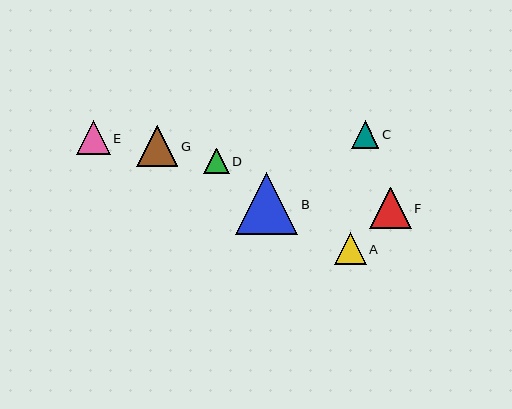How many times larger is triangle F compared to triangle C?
Triangle F is approximately 1.5 times the size of triangle C.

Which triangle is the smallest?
Triangle D is the smallest with a size of approximately 25 pixels.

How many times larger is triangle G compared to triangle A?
Triangle G is approximately 1.3 times the size of triangle A.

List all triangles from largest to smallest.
From largest to smallest: B, F, G, E, A, C, D.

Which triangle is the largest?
Triangle B is the largest with a size of approximately 62 pixels.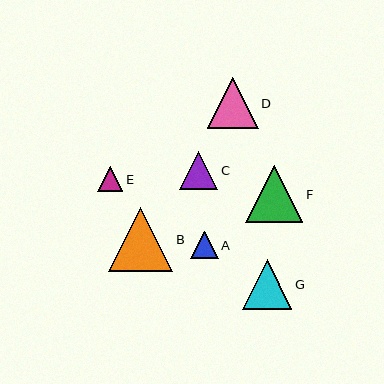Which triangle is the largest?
Triangle B is the largest with a size of approximately 64 pixels.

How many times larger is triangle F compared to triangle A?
Triangle F is approximately 2.1 times the size of triangle A.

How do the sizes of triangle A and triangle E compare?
Triangle A and triangle E are approximately the same size.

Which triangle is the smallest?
Triangle E is the smallest with a size of approximately 25 pixels.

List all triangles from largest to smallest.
From largest to smallest: B, F, D, G, C, A, E.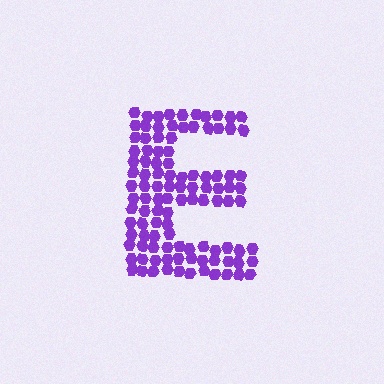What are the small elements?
The small elements are hexagons.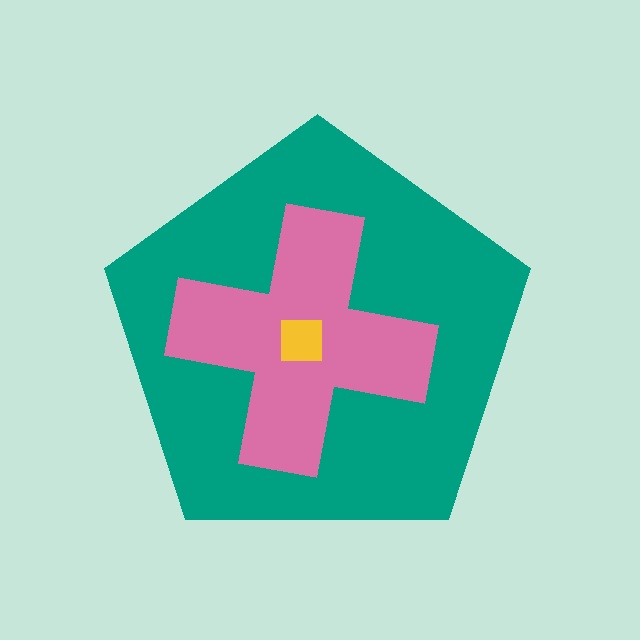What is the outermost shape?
The teal pentagon.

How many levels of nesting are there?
3.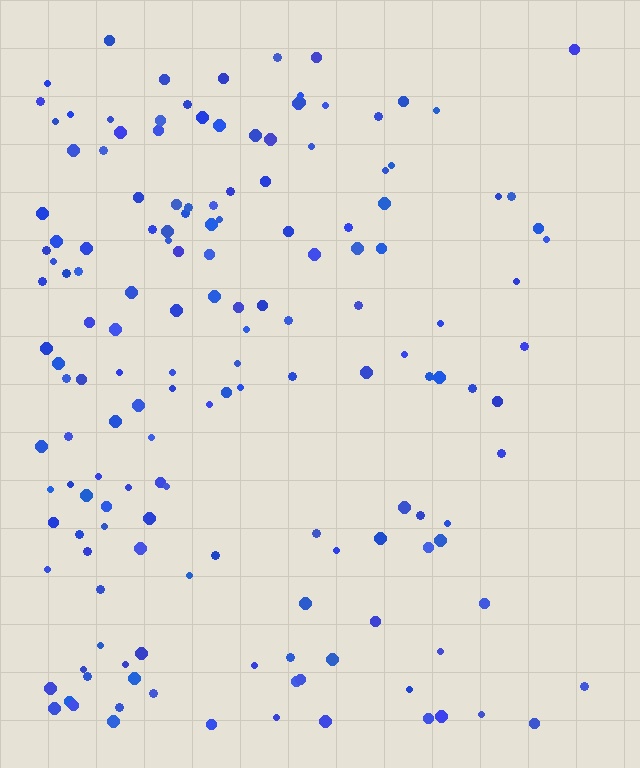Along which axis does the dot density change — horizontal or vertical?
Horizontal.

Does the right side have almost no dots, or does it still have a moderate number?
Still a moderate number, just noticeably fewer than the left.